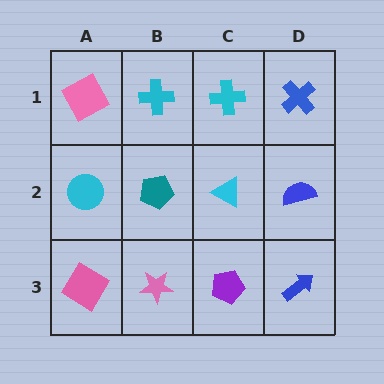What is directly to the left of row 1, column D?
A cyan cross.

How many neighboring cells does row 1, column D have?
2.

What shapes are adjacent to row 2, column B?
A cyan cross (row 1, column B), a pink star (row 3, column B), a cyan circle (row 2, column A), a cyan triangle (row 2, column C).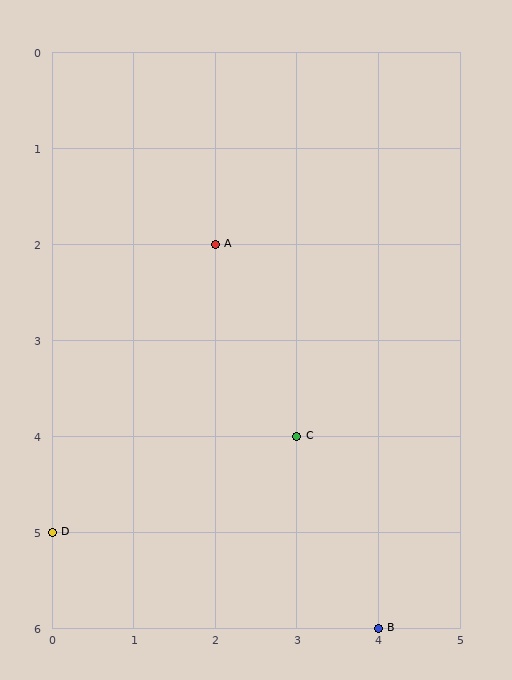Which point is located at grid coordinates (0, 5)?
Point D is at (0, 5).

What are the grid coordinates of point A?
Point A is at grid coordinates (2, 2).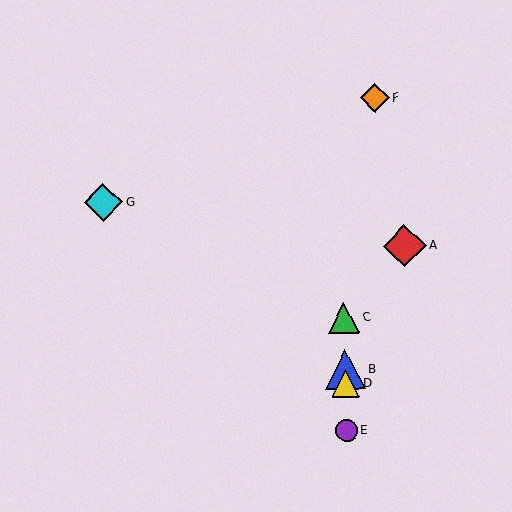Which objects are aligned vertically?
Objects B, C, D, E are aligned vertically.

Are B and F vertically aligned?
No, B is at x≈345 and F is at x≈375.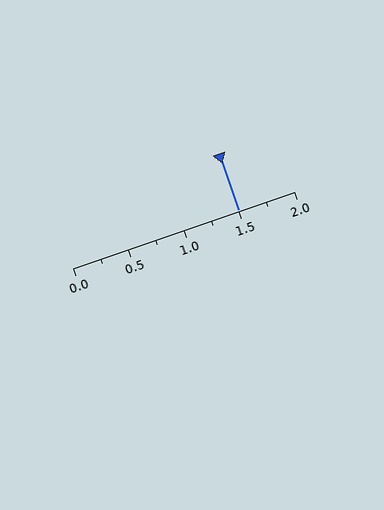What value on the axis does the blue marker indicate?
The marker indicates approximately 1.5.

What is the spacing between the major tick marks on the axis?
The major ticks are spaced 0.5 apart.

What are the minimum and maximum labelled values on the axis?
The axis runs from 0.0 to 2.0.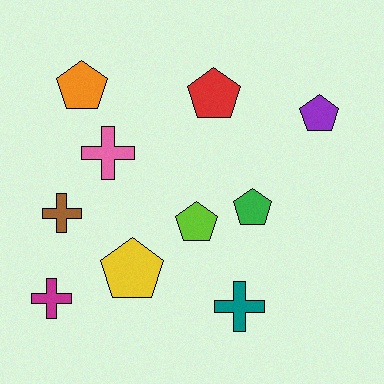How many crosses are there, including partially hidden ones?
There are 4 crosses.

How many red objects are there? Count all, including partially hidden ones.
There is 1 red object.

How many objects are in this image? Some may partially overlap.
There are 10 objects.